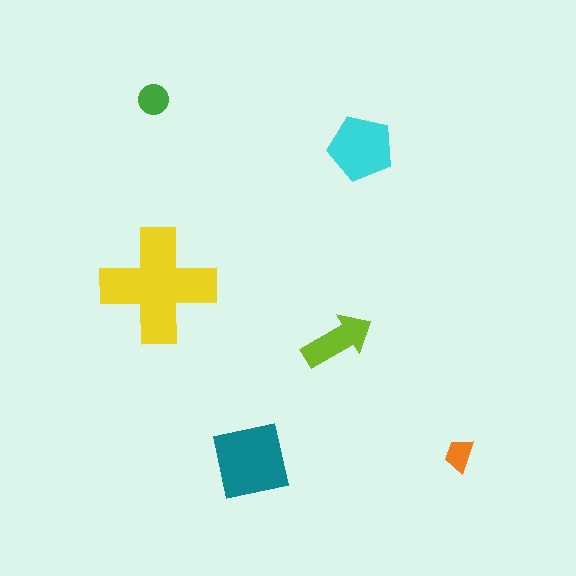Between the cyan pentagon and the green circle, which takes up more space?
The cyan pentagon.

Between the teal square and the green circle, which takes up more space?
The teal square.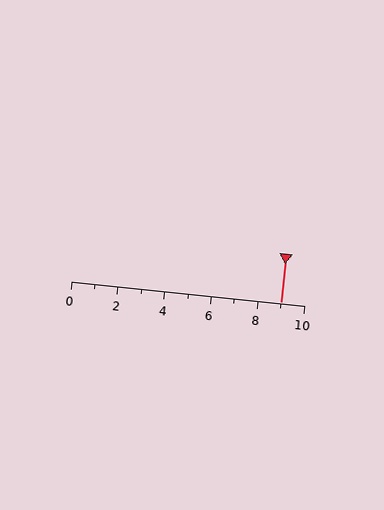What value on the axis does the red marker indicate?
The marker indicates approximately 9.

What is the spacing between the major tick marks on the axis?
The major ticks are spaced 2 apart.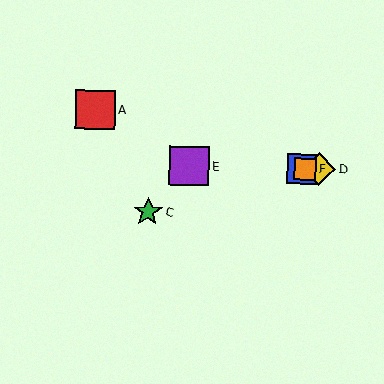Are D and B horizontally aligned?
Yes, both are at y≈169.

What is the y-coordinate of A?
Object A is at y≈110.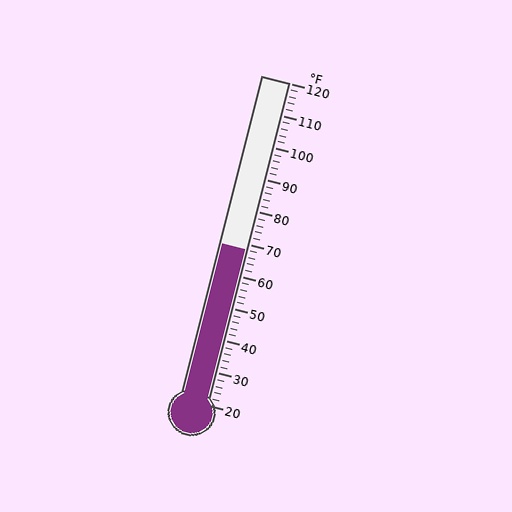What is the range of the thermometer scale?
The thermometer scale ranges from 20°F to 120°F.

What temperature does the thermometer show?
The thermometer shows approximately 68°F.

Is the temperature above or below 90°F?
The temperature is below 90°F.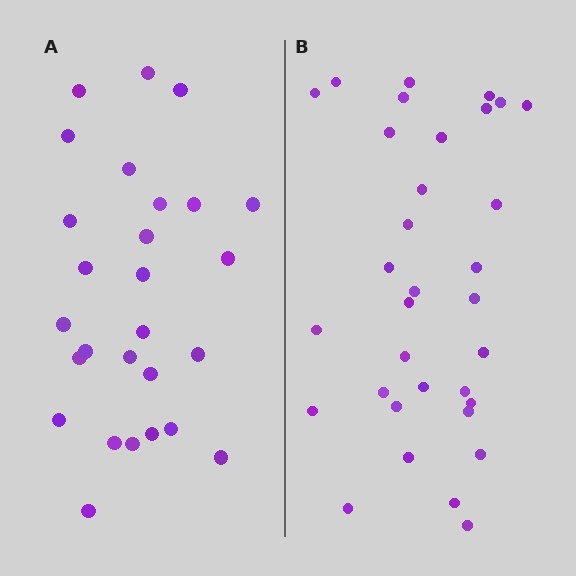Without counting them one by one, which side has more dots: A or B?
Region B (the right region) has more dots.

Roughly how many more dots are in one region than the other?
Region B has about 6 more dots than region A.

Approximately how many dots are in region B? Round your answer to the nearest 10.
About 30 dots. (The exact count is 33, which rounds to 30.)